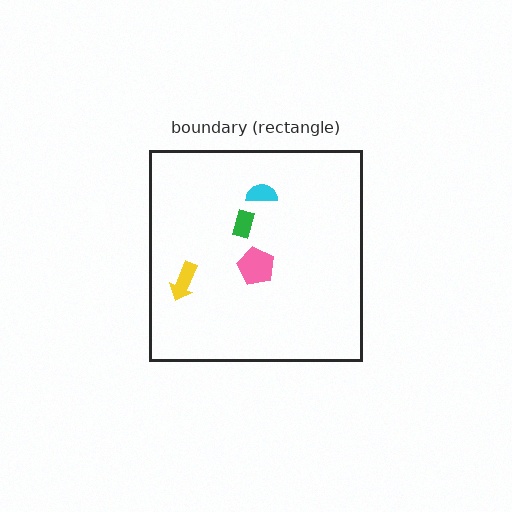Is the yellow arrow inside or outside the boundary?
Inside.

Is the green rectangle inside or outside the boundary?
Inside.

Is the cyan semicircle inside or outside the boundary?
Inside.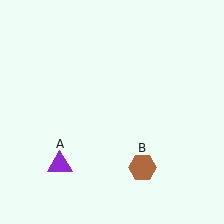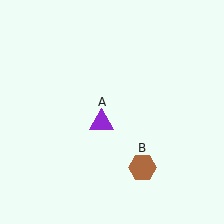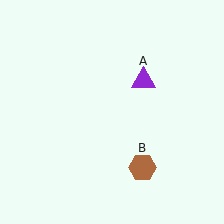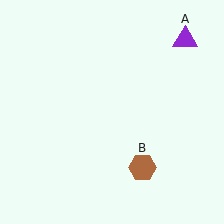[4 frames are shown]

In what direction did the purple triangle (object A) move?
The purple triangle (object A) moved up and to the right.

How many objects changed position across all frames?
1 object changed position: purple triangle (object A).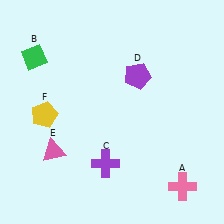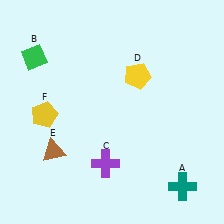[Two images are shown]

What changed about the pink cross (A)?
In Image 1, A is pink. In Image 2, it changed to teal.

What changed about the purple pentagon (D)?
In Image 1, D is purple. In Image 2, it changed to yellow.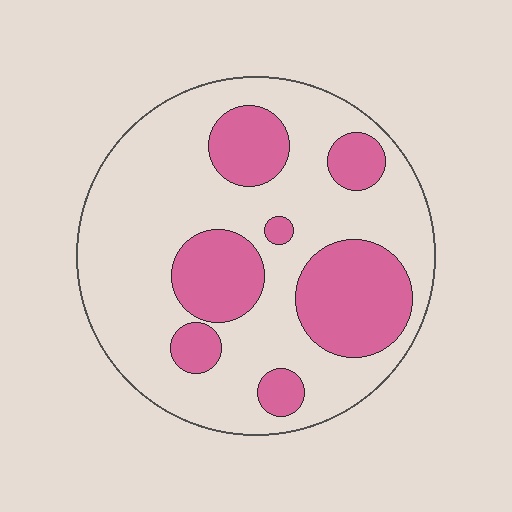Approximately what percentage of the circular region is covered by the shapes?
Approximately 30%.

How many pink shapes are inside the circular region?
7.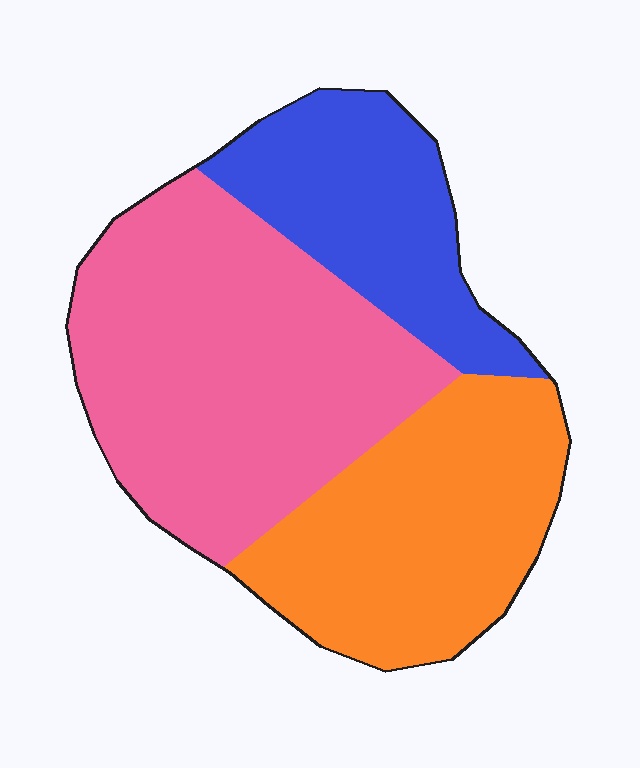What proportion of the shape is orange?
Orange takes up about one third (1/3) of the shape.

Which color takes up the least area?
Blue, at roughly 20%.